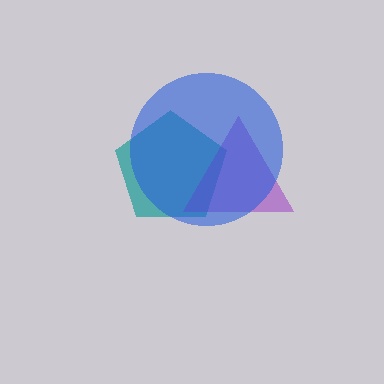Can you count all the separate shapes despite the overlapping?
Yes, there are 3 separate shapes.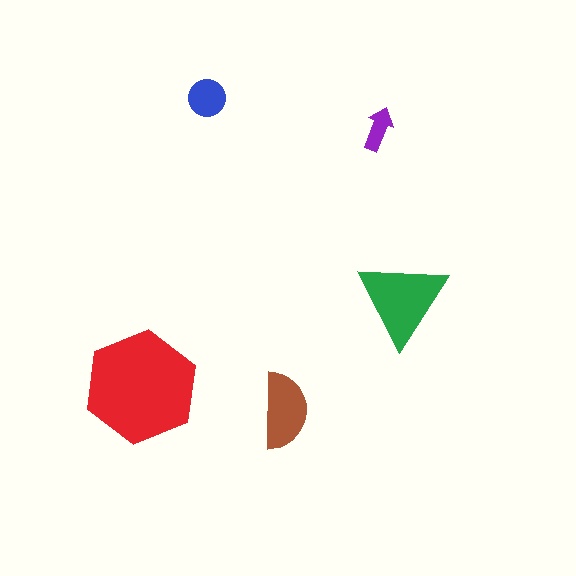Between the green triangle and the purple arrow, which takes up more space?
The green triangle.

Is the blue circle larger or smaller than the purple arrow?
Larger.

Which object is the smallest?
The purple arrow.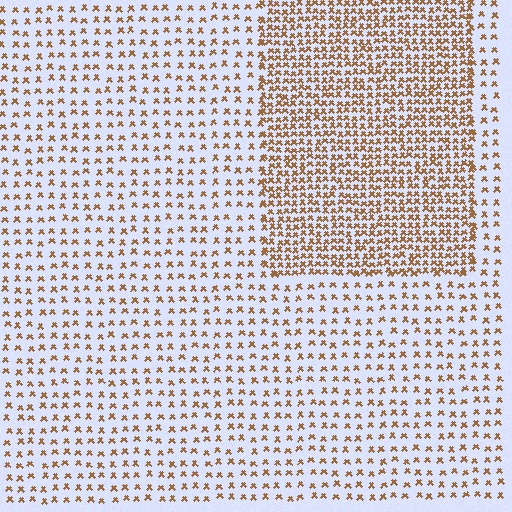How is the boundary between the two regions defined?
The boundary is defined by a change in element density (approximately 2.3x ratio). All elements are the same color, size, and shape.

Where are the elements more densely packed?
The elements are more densely packed inside the rectangle boundary.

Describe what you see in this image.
The image contains small brown elements arranged at two different densities. A rectangle-shaped region is visible where the elements are more densely packed than the surrounding area.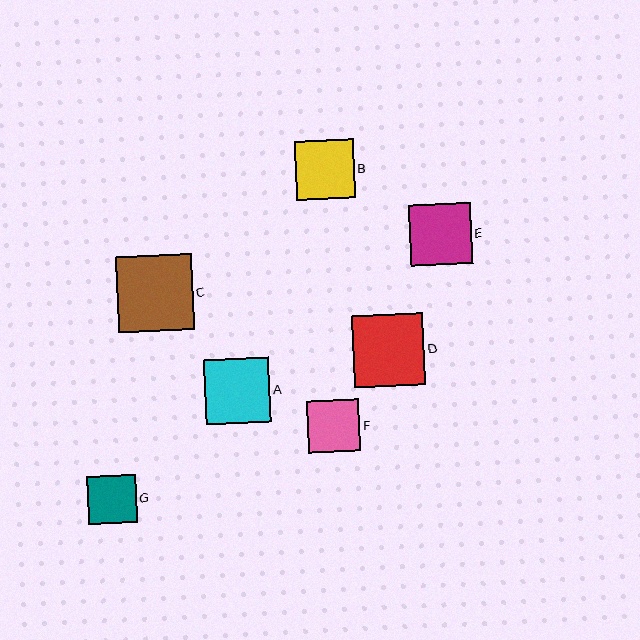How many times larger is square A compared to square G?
Square A is approximately 1.4 times the size of square G.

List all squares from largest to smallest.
From largest to smallest: C, D, A, E, B, F, G.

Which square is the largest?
Square C is the largest with a size of approximately 76 pixels.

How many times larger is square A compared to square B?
Square A is approximately 1.1 times the size of square B.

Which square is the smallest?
Square G is the smallest with a size of approximately 48 pixels.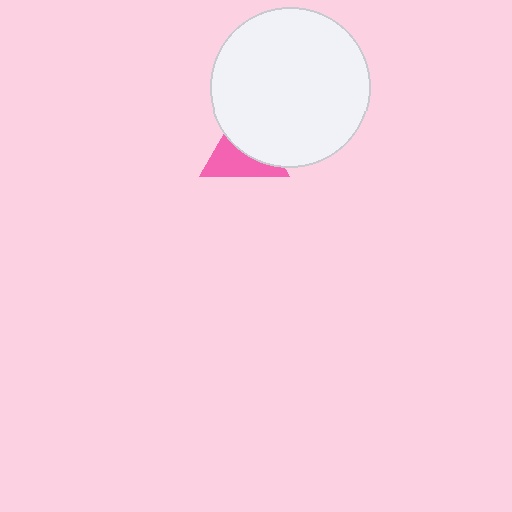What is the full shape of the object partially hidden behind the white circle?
The partially hidden object is a pink triangle.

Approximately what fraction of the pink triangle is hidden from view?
Roughly 50% of the pink triangle is hidden behind the white circle.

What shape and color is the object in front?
The object in front is a white circle.